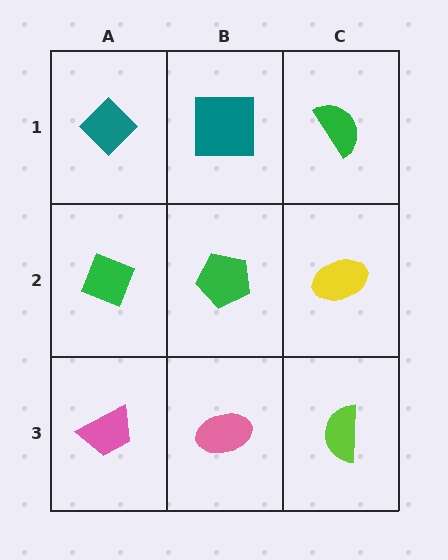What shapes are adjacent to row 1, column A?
A green diamond (row 2, column A), a teal square (row 1, column B).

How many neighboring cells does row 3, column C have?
2.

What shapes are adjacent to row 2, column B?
A teal square (row 1, column B), a pink ellipse (row 3, column B), a green diamond (row 2, column A), a yellow ellipse (row 2, column C).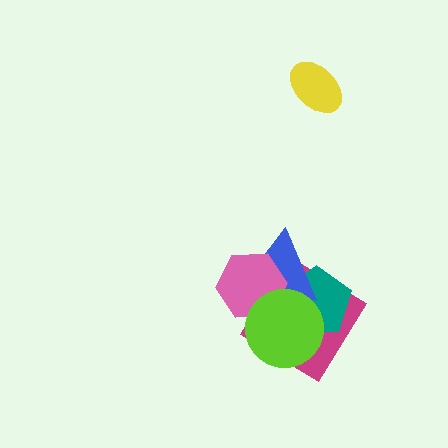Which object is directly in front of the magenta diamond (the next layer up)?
The teal pentagon is directly in front of the magenta diamond.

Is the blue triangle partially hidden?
Yes, it is partially covered by another shape.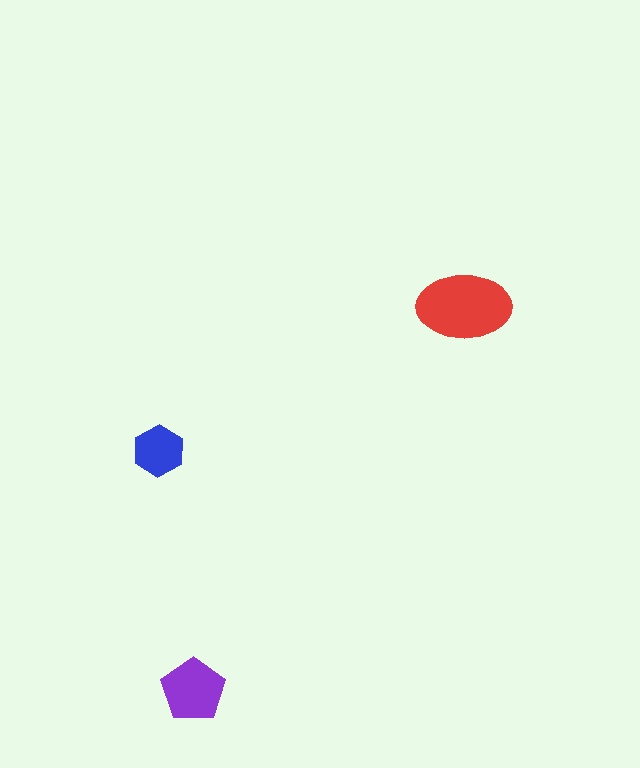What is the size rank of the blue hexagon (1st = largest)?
3rd.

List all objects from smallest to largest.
The blue hexagon, the purple pentagon, the red ellipse.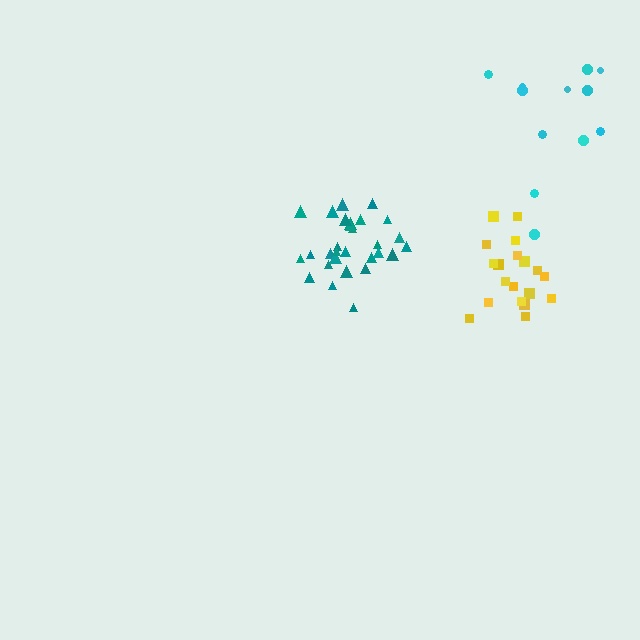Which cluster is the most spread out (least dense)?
Cyan.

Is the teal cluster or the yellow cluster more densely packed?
Teal.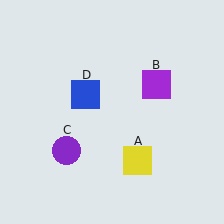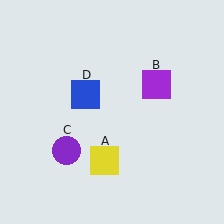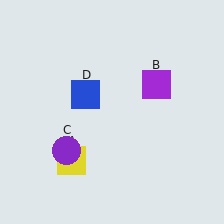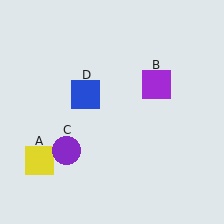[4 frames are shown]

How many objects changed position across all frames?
1 object changed position: yellow square (object A).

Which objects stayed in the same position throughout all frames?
Purple square (object B) and purple circle (object C) and blue square (object D) remained stationary.